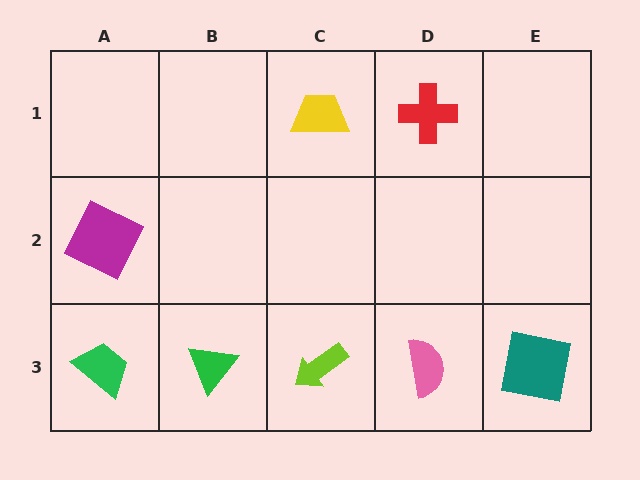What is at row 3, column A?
A green trapezoid.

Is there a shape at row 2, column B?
No, that cell is empty.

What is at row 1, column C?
A yellow trapezoid.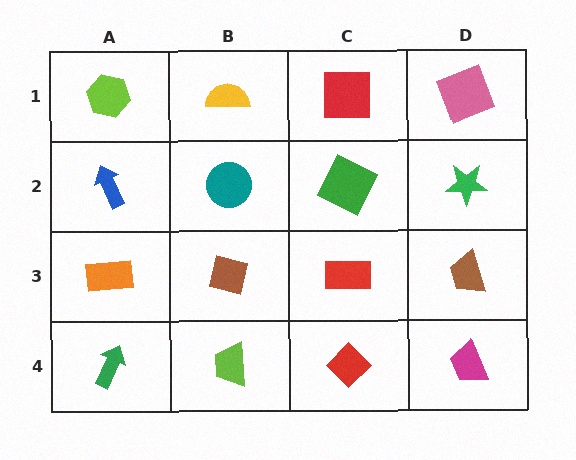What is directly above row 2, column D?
A pink square.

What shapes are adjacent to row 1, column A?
A blue arrow (row 2, column A), a yellow semicircle (row 1, column B).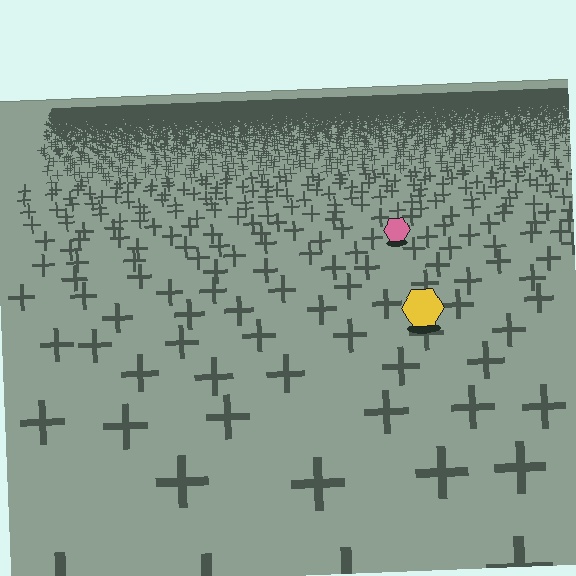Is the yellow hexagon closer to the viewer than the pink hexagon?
Yes. The yellow hexagon is closer — you can tell from the texture gradient: the ground texture is coarser near it.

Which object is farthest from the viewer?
The pink hexagon is farthest from the viewer. It appears smaller and the ground texture around it is denser.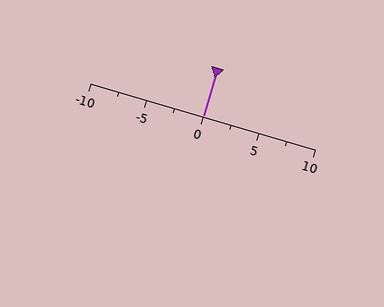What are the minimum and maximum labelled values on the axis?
The axis runs from -10 to 10.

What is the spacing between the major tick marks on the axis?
The major ticks are spaced 5 apart.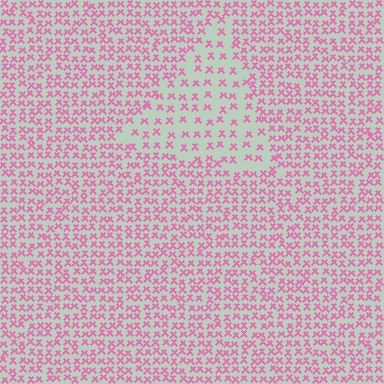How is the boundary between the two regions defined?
The boundary is defined by a change in element density (approximately 2.0x ratio). All elements are the same color, size, and shape.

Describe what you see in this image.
The image contains small pink elements arranged at two different densities. A triangle-shaped region is visible where the elements are less densely packed than the surrounding area.